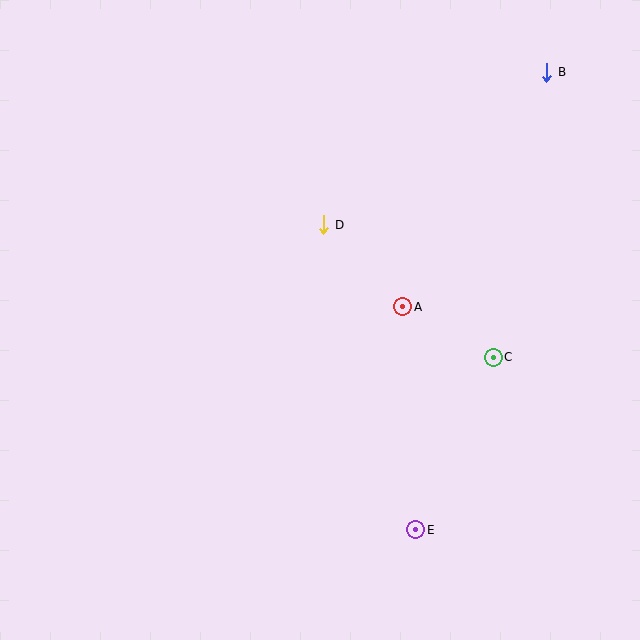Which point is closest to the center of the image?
Point A at (403, 307) is closest to the center.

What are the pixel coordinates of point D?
Point D is at (324, 225).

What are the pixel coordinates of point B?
Point B is at (547, 72).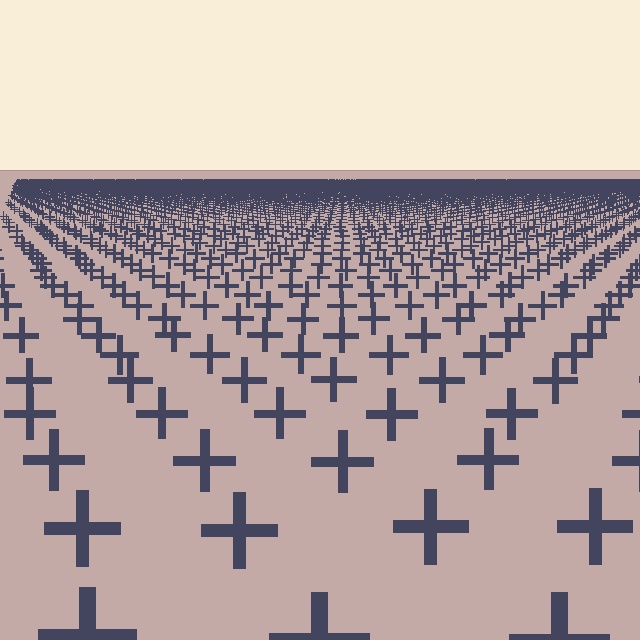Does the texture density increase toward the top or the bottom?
Density increases toward the top.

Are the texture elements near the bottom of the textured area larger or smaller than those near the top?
Larger. Near the bottom, elements are closer to the viewer and appear at a bigger on-screen size.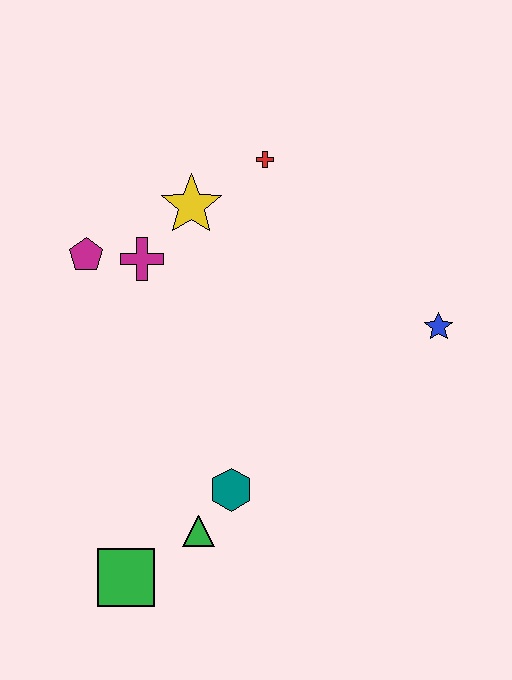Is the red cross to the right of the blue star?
No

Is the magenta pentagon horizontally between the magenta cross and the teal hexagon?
No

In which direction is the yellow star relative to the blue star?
The yellow star is to the left of the blue star.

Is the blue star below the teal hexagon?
No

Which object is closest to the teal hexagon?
The green triangle is closest to the teal hexagon.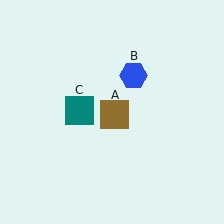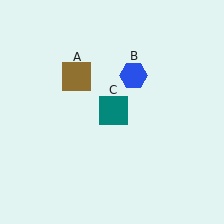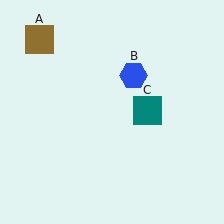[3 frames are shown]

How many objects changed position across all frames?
2 objects changed position: brown square (object A), teal square (object C).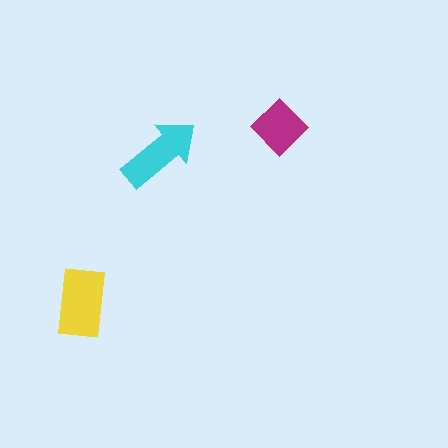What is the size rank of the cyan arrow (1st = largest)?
2nd.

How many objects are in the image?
There are 3 objects in the image.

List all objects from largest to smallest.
The yellow rectangle, the cyan arrow, the magenta diamond.